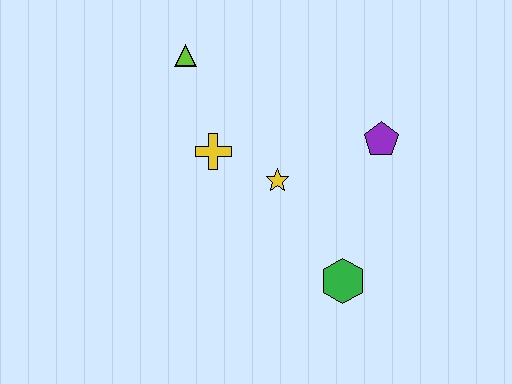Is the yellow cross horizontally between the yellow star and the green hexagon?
No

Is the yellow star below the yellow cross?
Yes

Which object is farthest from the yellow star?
The lime triangle is farthest from the yellow star.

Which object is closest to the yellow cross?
The yellow star is closest to the yellow cross.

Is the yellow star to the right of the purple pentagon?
No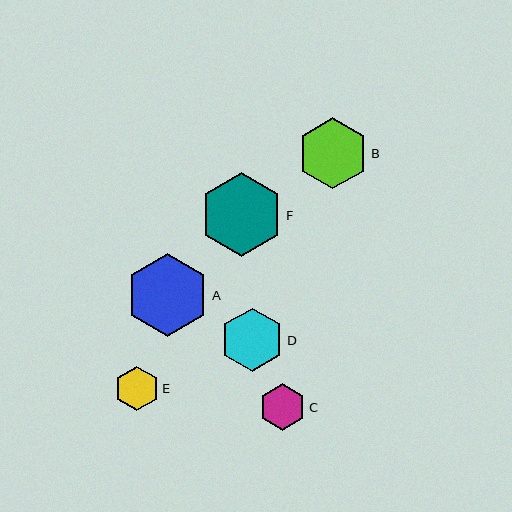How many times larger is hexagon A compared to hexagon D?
Hexagon A is approximately 1.3 times the size of hexagon D.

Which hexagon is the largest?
Hexagon F is the largest with a size of approximately 84 pixels.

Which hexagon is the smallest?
Hexagon E is the smallest with a size of approximately 44 pixels.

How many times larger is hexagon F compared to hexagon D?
Hexagon F is approximately 1.3 times the size of hexagon D.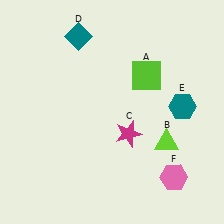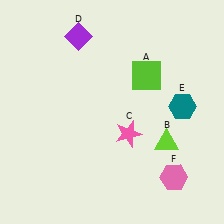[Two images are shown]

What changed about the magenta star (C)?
In Image 1, C is magenta. In Image 2, it changed to pink.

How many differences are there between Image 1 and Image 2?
There are 2 differences between the two images.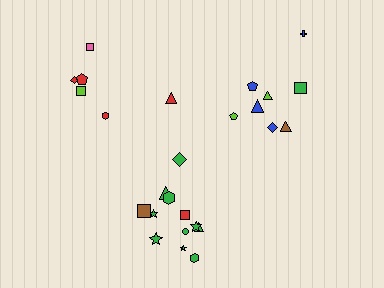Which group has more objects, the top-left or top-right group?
The top-right group.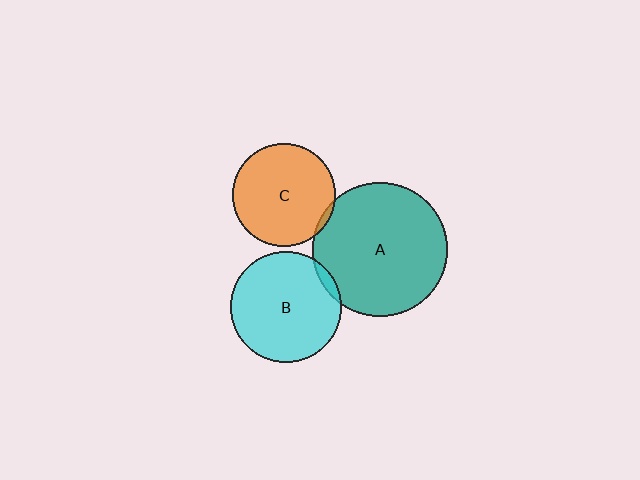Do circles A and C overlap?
Yes.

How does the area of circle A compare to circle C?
Approximately 1.7 times.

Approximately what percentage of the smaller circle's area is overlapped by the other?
Approximately 5%.